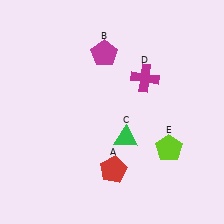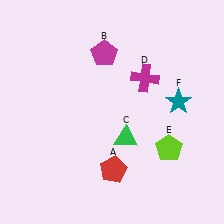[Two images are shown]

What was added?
A teal star (F) was added in Image 2.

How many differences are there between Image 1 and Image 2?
There is 1 difference between the two images.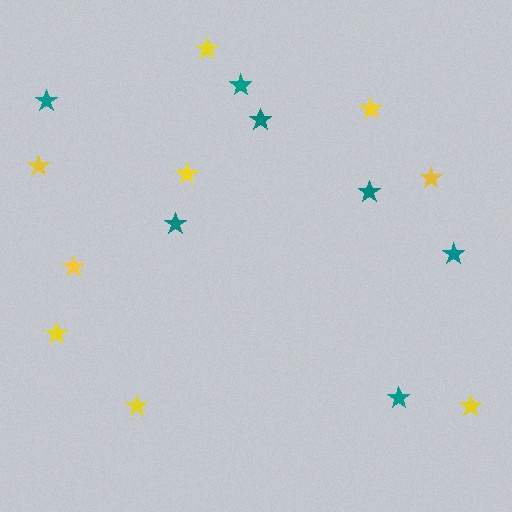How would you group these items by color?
There are 2 groups: one group of yellow stars (9) and one group of teal stars (7).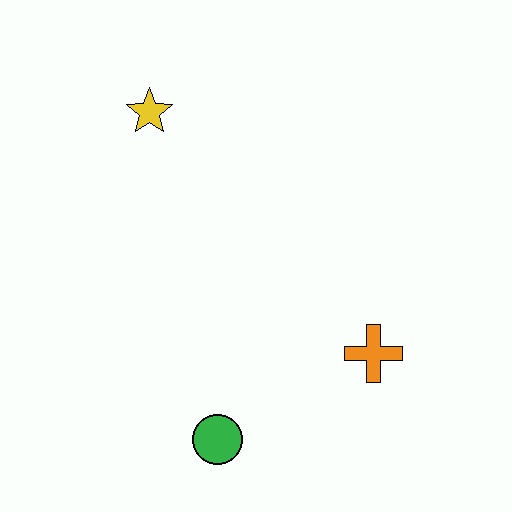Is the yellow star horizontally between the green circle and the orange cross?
No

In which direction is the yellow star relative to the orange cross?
The yellow star is above the orange cross.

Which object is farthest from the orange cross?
The yellow star is farthest from the orange cross.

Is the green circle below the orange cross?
Yes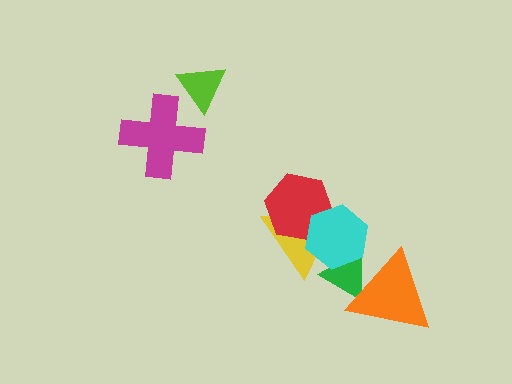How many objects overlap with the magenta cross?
0 objects overlap with the magenta cross.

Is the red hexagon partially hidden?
Yes, it is partially covered by another shape.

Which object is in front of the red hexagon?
The cyan hexagon is in front of the red hexagon.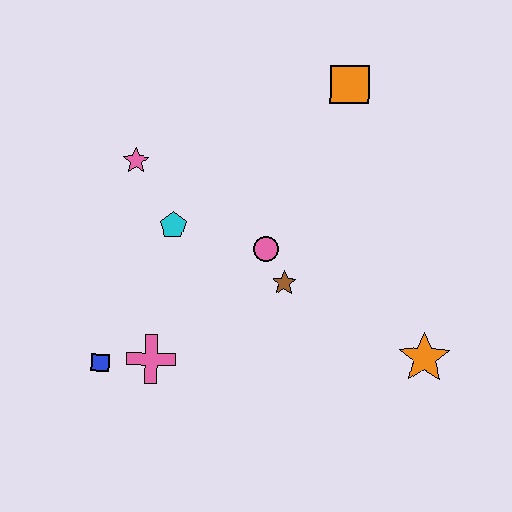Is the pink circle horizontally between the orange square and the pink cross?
Yes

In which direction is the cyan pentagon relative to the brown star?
The cyan pentagon is to the left of the brown star.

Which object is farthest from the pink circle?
The blue square is farthest from the pink circle.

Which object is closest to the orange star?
The brown star is closest to the orange star.